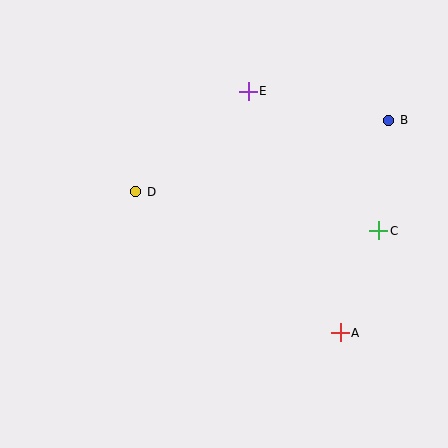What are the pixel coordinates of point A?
Point A is at (340, 333).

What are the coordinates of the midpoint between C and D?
The midpoint between C and D is at (257, 211).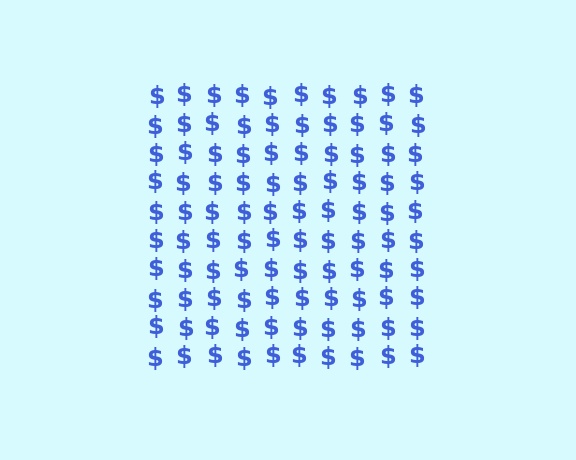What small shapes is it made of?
It is made of small dollar signs.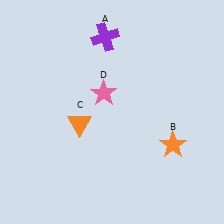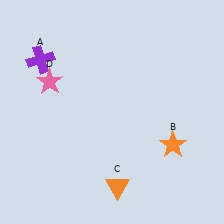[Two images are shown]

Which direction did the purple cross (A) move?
The purple cross (A) moved left.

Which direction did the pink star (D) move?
The pink star (D) moved left.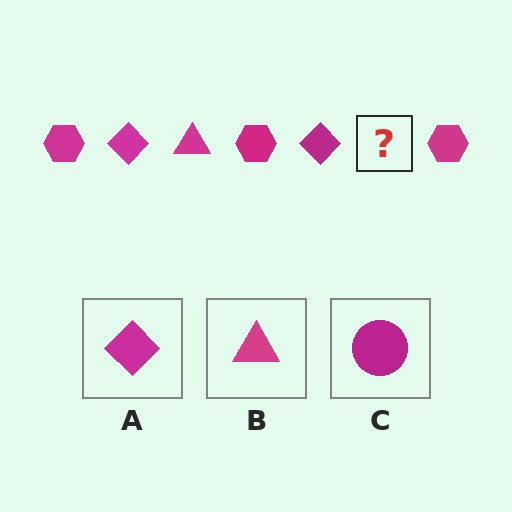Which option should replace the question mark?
Option B.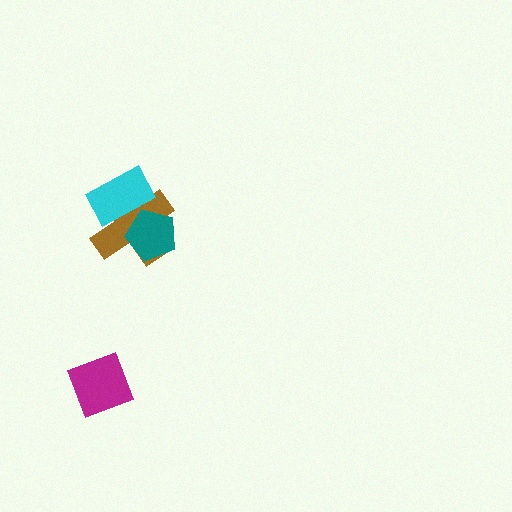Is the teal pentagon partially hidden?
Yes, it is partially covered by another shape.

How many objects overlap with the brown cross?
2 objects overlap with the brown cross.